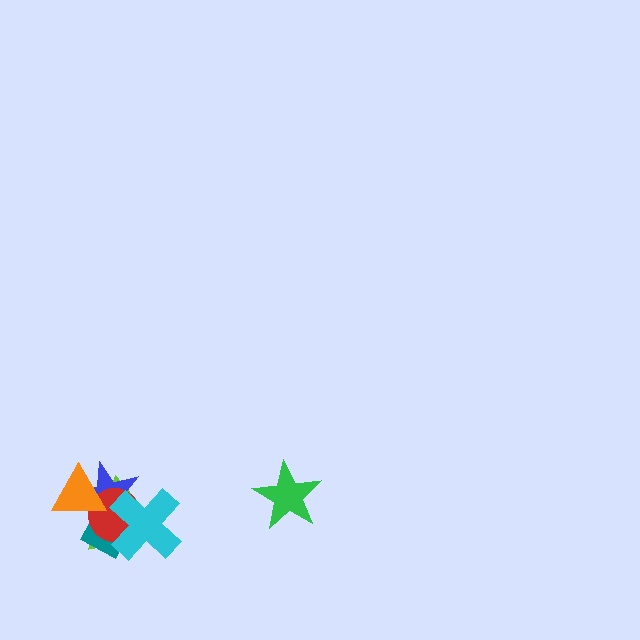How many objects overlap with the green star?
0 objects overlap with the green star.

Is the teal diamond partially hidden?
Yes, it is partially covered by another shape.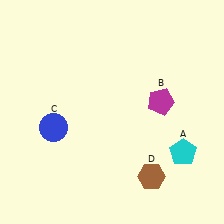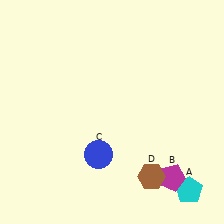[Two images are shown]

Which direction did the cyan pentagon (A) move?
The cyan pentagon (A) moved down.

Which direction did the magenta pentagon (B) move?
The magenta pentagon (B) moved down.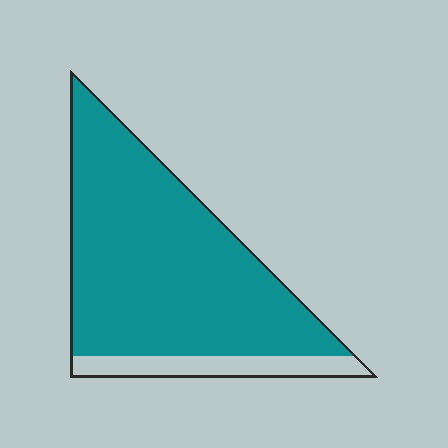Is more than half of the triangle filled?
Yes.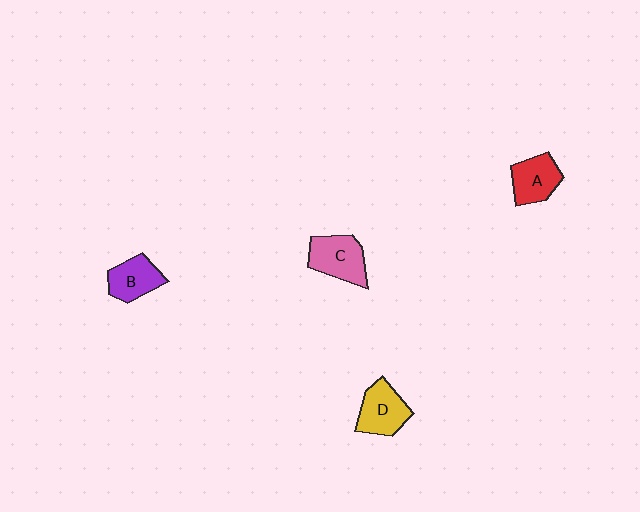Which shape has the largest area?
Shape C (pink).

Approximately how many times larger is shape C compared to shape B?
Approximately 1.2 times.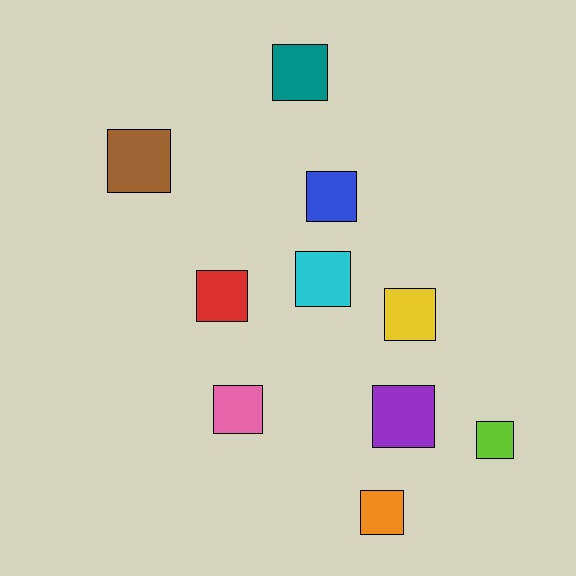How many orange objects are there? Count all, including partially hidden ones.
There is 1 orange object.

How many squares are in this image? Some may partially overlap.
There are 10 squares.